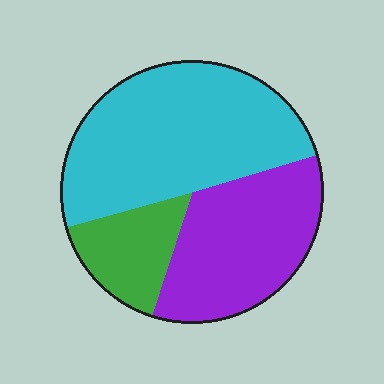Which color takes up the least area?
Green, at roughly 15%.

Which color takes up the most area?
Cyan, at roughly 50%.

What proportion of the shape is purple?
Purple takes up between a third and a half of the shape.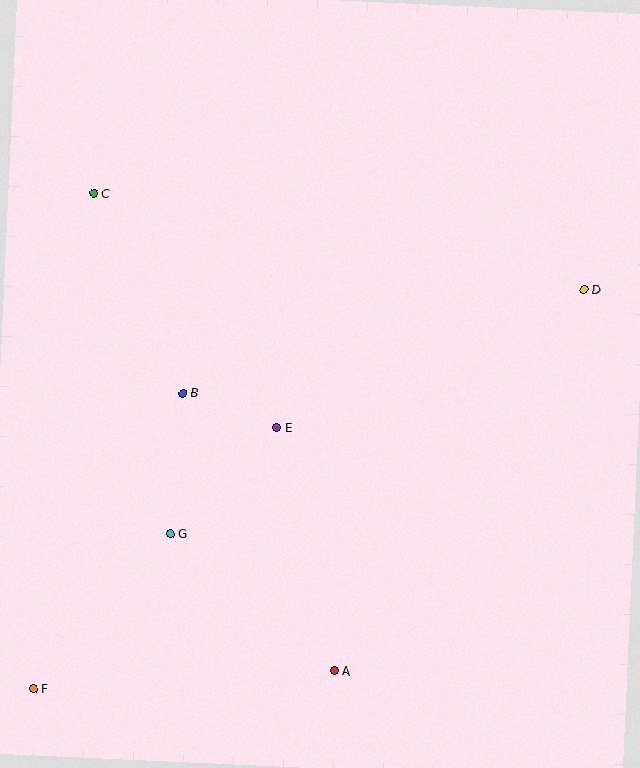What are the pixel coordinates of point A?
Point A is at (334, 671).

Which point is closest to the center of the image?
Point E at (277, 427) is closest to the center.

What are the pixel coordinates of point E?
Point E is at (277, 427).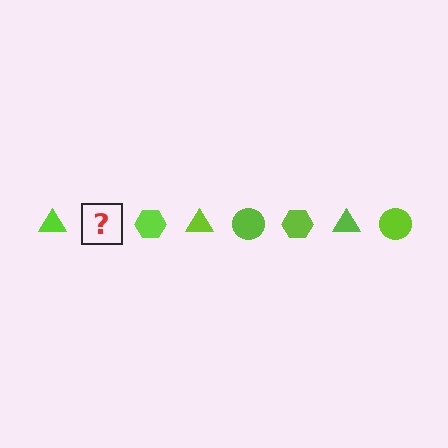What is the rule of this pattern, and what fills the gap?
The rule is that the pattern cycles through triangle, circle, hexagon shapes in lime. The gap should be filled with a lime circle.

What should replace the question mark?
The question mark should be replaced with a lime circle.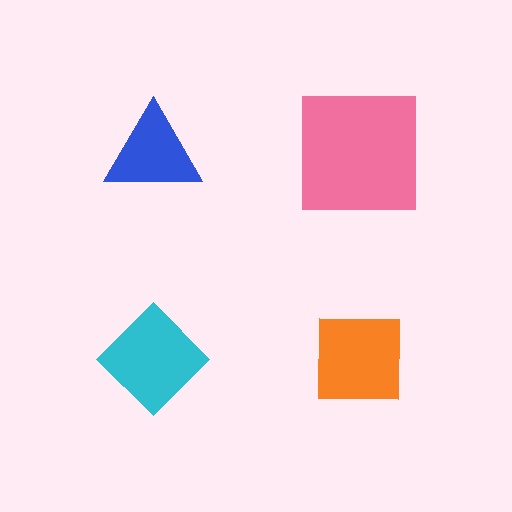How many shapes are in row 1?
2 shapes.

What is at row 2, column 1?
A cyan diamond.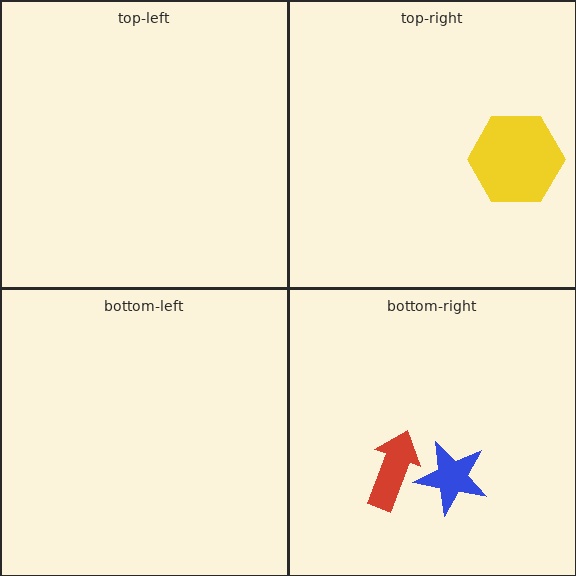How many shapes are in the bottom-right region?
2.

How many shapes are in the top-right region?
1.